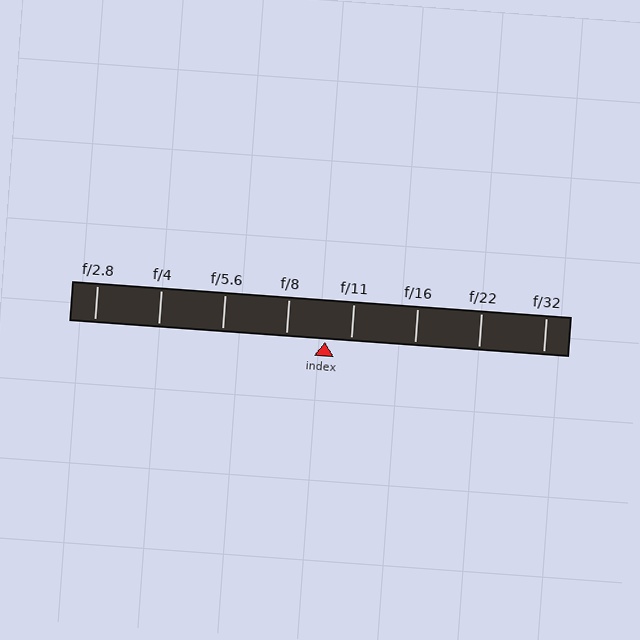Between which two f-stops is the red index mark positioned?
The index mark is between f/8 and f/11.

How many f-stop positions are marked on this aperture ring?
There are 8 f-stop positions marked.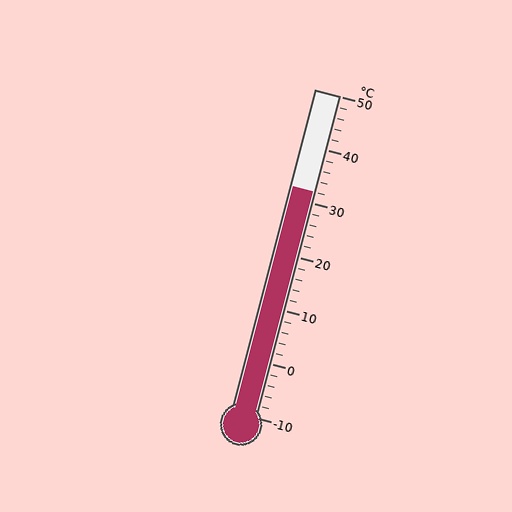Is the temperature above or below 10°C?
The temperature is above 10°C.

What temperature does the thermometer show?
The thermometer shows approximately 32°C.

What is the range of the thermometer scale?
The thermometer scale ranges from -10°C to 50°C.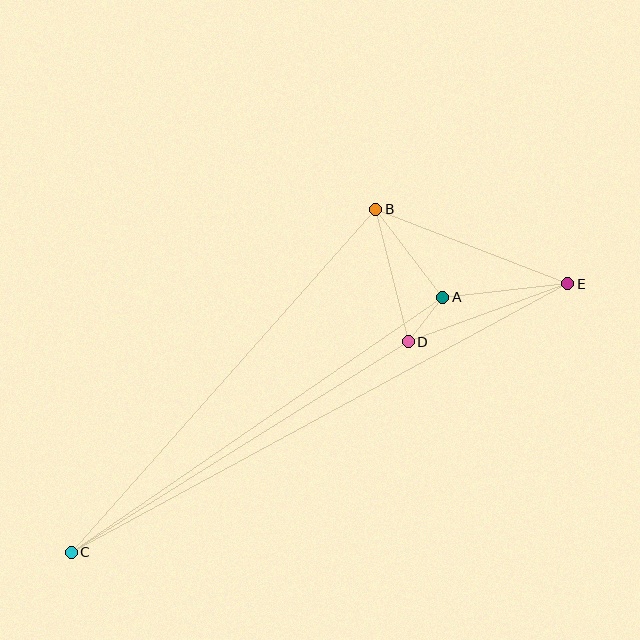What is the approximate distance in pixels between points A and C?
The distance between A and C is approximately 451 pixels.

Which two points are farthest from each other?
Points C and E are farthest from each other.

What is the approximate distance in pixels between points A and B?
The distance between A and B is approximately 111 pixels.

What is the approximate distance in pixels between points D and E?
The distance between D and E is approximately 170 pixels.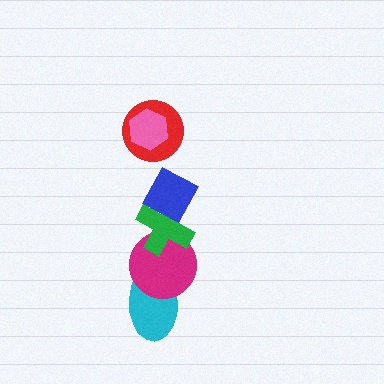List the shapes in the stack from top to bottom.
From top to bottom: the pink hexagon, the red circle, the blue diamond, the green cross, the magenta circle, the cyan ellipse.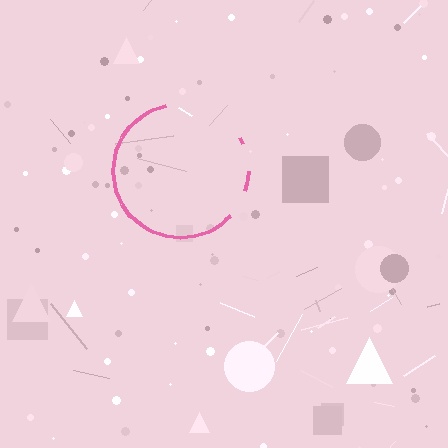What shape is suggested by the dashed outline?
The dashed outline suggests a circle.